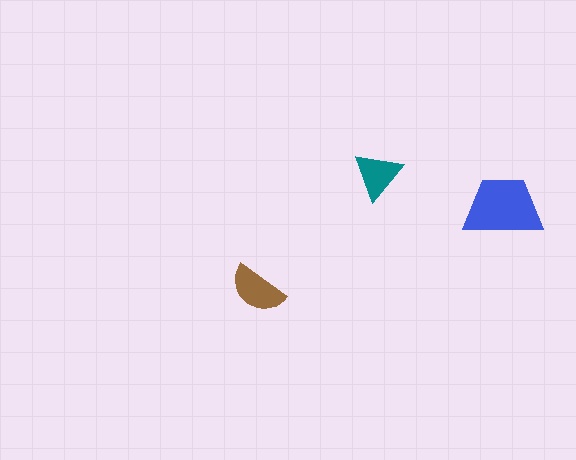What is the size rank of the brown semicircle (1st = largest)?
2nd.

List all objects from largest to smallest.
The blue trapezoid, the brown semicircle, the teal triangle.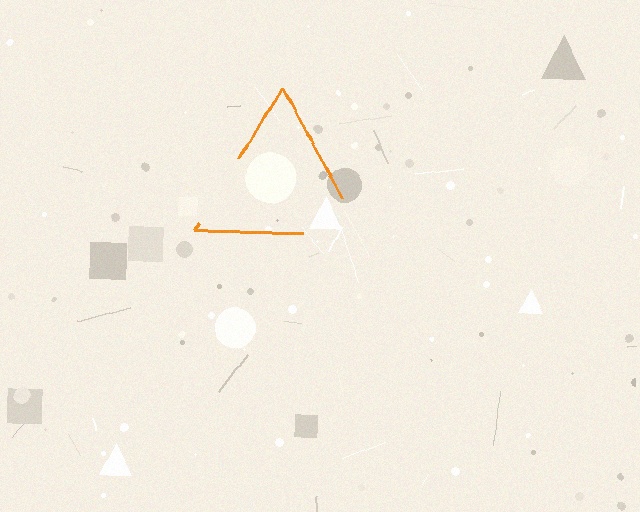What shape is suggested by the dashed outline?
The dashed outline suggests a triangle.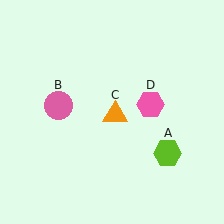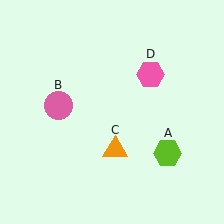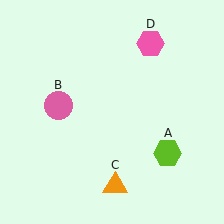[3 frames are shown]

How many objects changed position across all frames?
2 objects changed position: orange triangle (object C), pink hexagon (object D).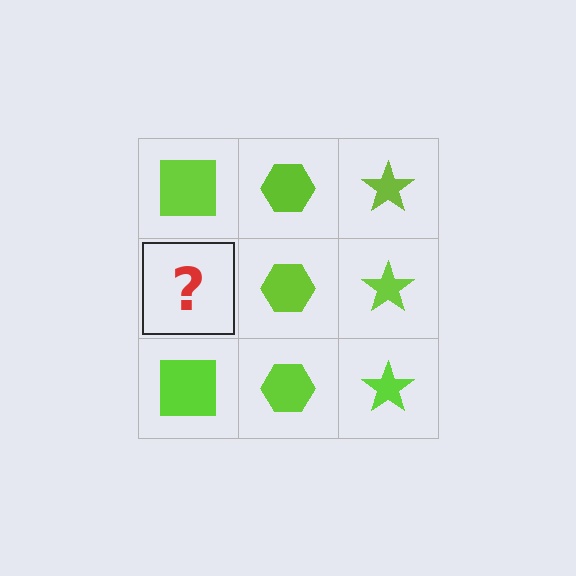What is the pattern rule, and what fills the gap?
The rule is that each column has a consistent shape. The gap should be filled with a lime square.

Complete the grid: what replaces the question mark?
The question mark should be replaced with a lime square.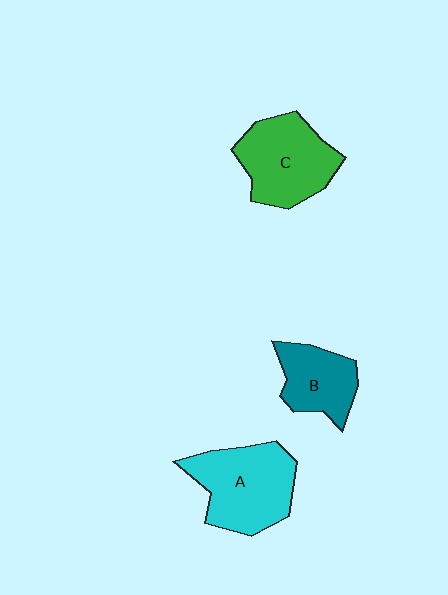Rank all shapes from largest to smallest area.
From largest to smallest: A (cyan), C (green), B (teal).